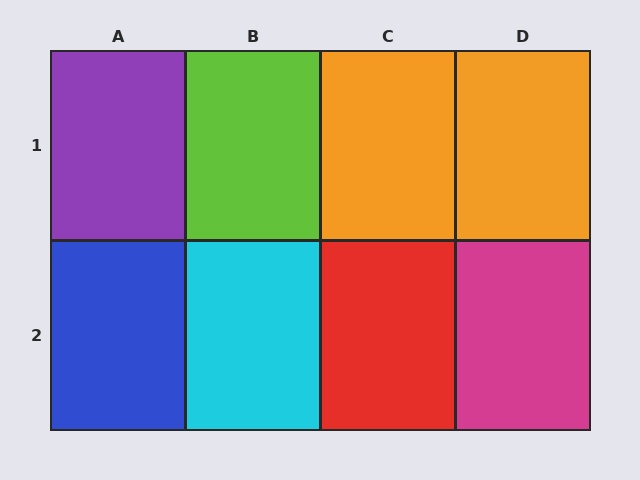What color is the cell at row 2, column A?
Blue.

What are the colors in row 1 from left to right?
Purple, lime, orange, orange.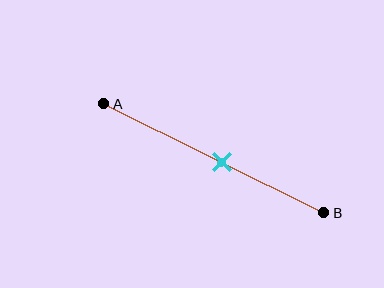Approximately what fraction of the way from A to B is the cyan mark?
The cyan mark is approximately 55% of the way from A to B.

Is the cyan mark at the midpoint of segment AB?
No, the mark is at about 55% from A, not at the 50% midpoint.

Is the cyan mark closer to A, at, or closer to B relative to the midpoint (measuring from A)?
The cyan mark is closer to point B than the midpoint of segment AB.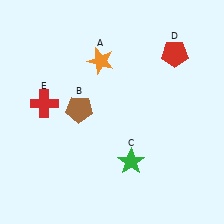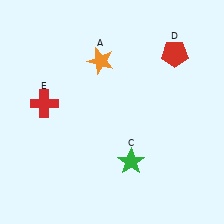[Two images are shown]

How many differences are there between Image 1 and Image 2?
There is 1 difference between the two images.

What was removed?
The brown pentagon (B) was removed in Image 2.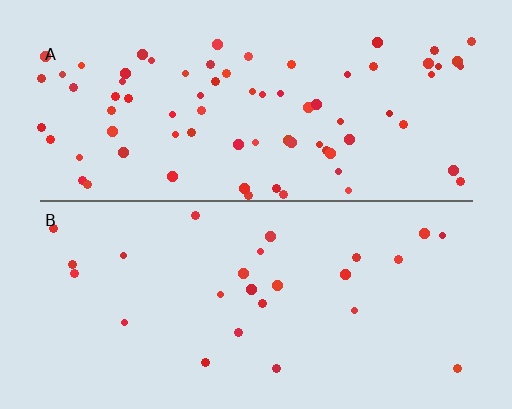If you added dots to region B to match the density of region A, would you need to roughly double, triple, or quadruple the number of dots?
Approximately triple.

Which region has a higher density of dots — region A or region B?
A (the top).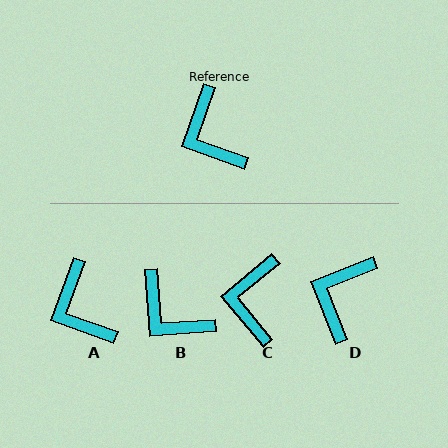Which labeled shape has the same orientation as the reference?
A.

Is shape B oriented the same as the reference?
No, it is off by about 23 degrees.